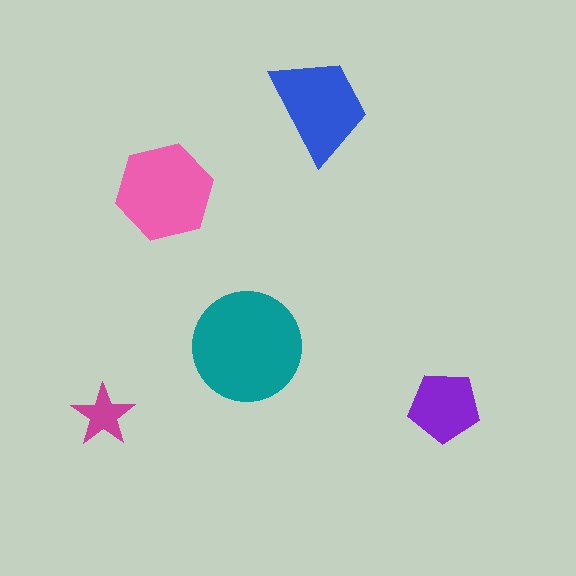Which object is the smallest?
The magenta star.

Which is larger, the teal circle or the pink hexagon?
The teal circle.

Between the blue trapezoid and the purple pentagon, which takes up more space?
The blue trapezoid.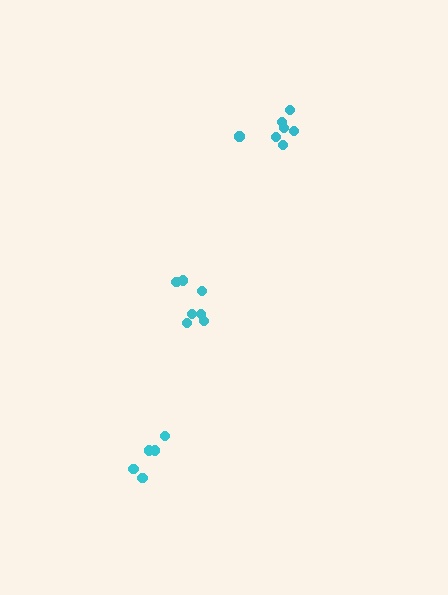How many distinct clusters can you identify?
There are 3 distinct clusters.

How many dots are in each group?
Group 1: 5 dots, Group 2: 7 dots, Group 3: 7 dots (19 total).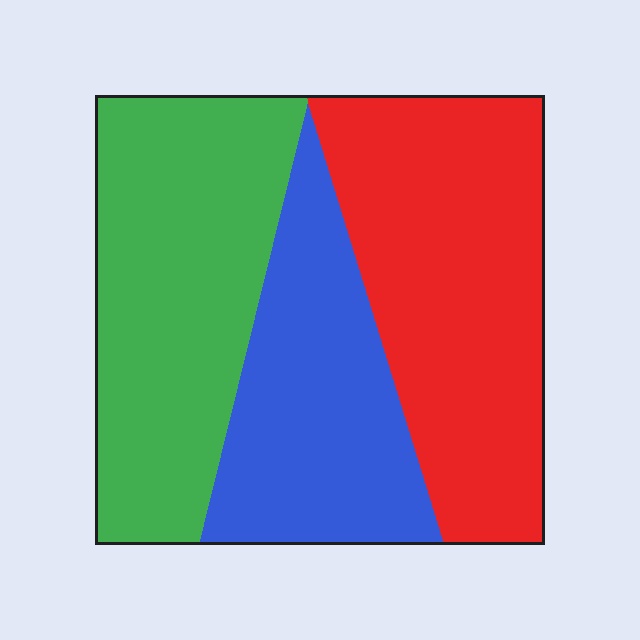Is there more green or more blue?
Green.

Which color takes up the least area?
Blue, at roughly 25%.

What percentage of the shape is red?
Red takes up about three eighths (3/8) of the shape.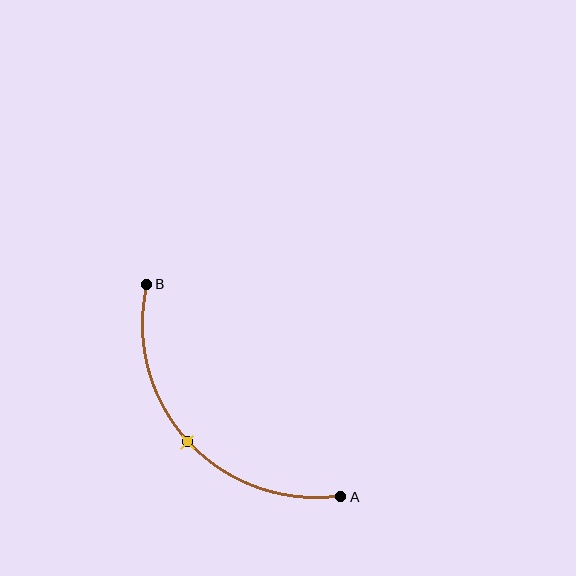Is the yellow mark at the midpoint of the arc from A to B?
Yes. The yellow mark lies on the arc at equal arc-length from both A and B — it is the arc midpoint.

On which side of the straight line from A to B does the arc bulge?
The arc bulges below and to the left of the straight line connecting A and B.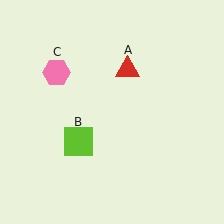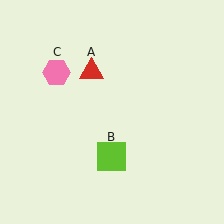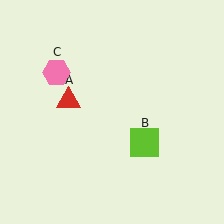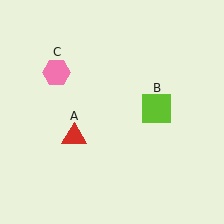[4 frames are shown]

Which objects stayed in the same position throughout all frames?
Pink hexagon (object C) remained stationary.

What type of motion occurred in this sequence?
The red triangle (object A), lime square (object B) rotated counterclockwise around the center of the scene.